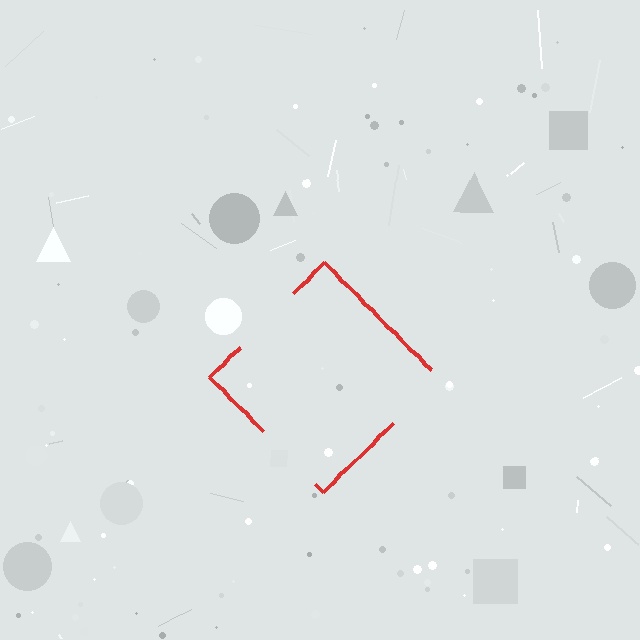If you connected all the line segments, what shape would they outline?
They would outline a diamond.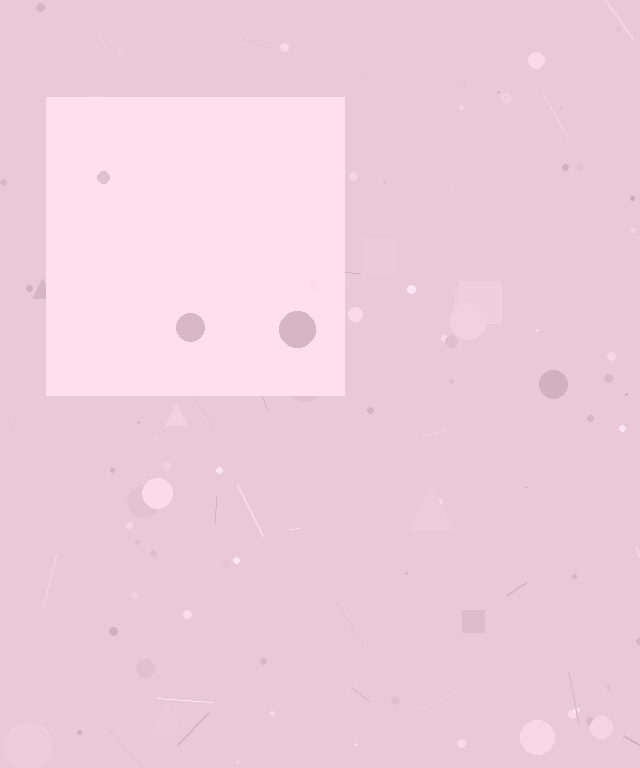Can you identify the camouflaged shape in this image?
The camouflaged shape is a square.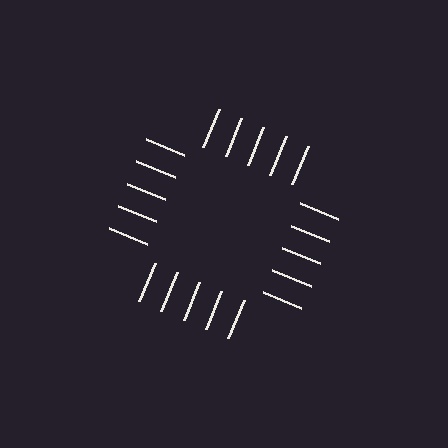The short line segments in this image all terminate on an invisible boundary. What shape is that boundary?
An illusory square — the line segments terminate on its edges but no continuous stroke is drawn.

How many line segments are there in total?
20 — 5 along each of the 4 edges.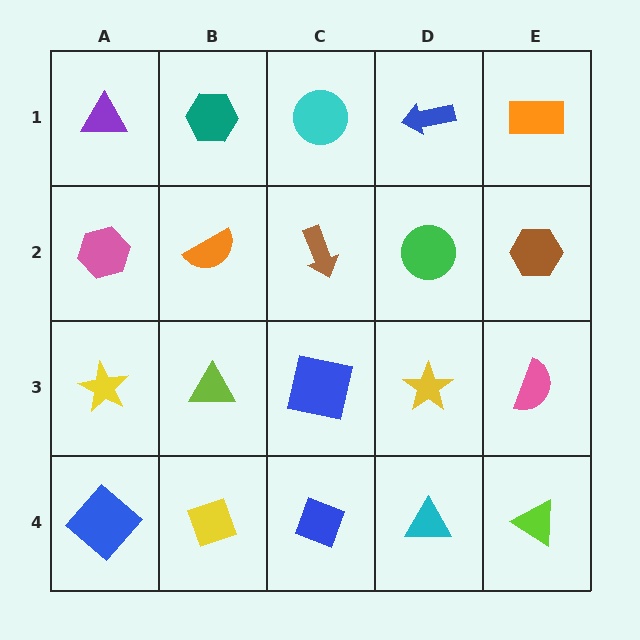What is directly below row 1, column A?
A pink hexagon.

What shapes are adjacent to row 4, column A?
A yellow star (row 3, column A), a yellow diamond (row 4, column B).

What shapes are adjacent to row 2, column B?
A teal hexagon (row 1, column B), a lime triangle (row 3, column B), a pink hexagon (row 2, column A), a brown arrow (row 2, column C).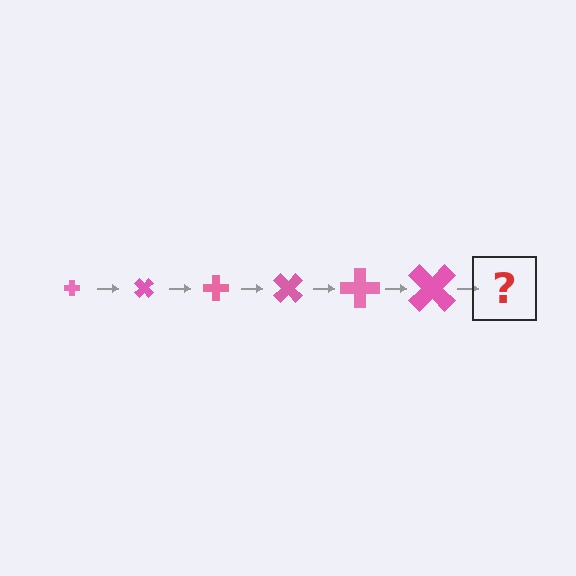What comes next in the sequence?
The next element should be a cross, larger than the previous one and rotated 270 degrees from the start.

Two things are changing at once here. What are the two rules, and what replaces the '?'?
The two rules are that the cross grows larger each step and it rotates 45 degrees each step. The '?' should be a cross, larger than the previous one and rotated 270 degrees from the start.